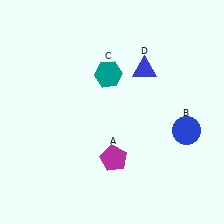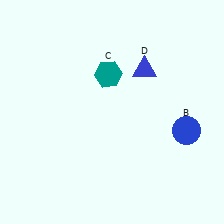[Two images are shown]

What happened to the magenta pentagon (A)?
The magenta pentagon (A) was removed in Image 2. It was in the bottom-right area of Image 1.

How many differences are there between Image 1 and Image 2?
There is 1 difference between the two images.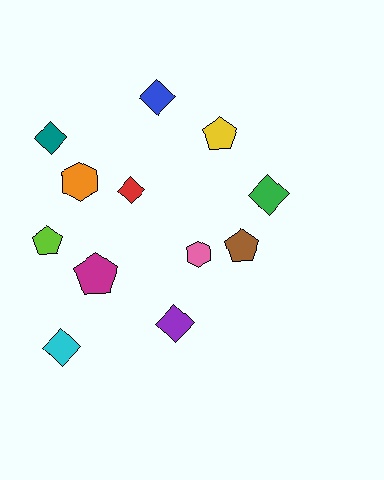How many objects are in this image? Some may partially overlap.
There are 12 objects.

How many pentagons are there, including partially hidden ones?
There are 4 pentagons.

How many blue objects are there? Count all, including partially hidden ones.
There is 1 blue object.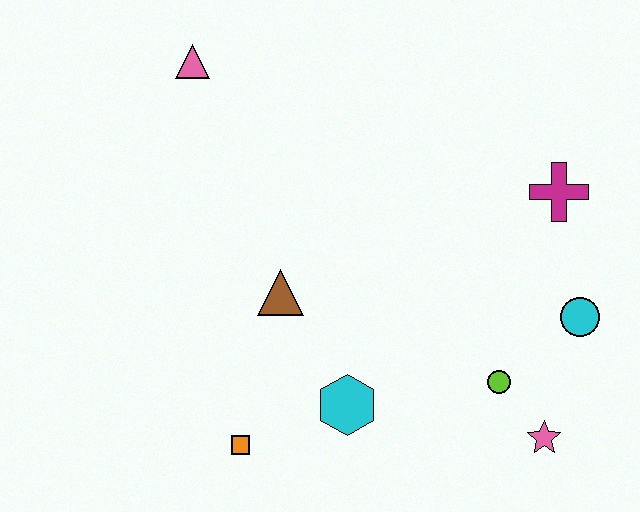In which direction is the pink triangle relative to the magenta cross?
The pink triangle is to the left of the magenta cross.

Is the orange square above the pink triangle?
No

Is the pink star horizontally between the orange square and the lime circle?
No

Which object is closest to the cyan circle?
The lime circle is closest to the cyan circle.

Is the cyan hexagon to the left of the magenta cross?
Yes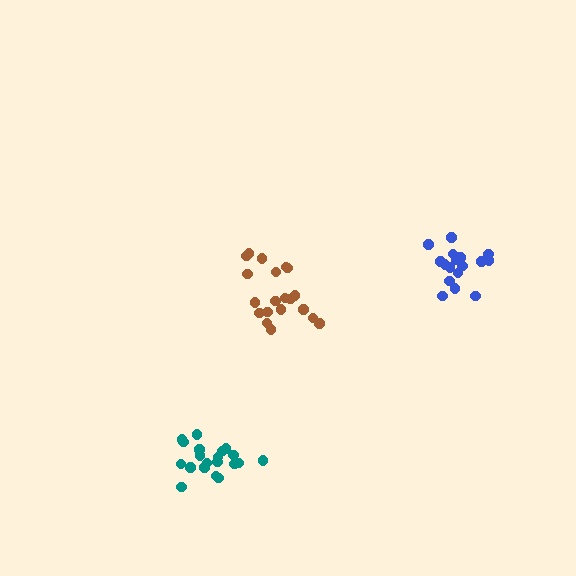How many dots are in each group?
Group 1: 20 dots, Group 2: 17 dots, Group 3: 20 dots (57 total).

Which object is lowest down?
The teal cluster is bottommost.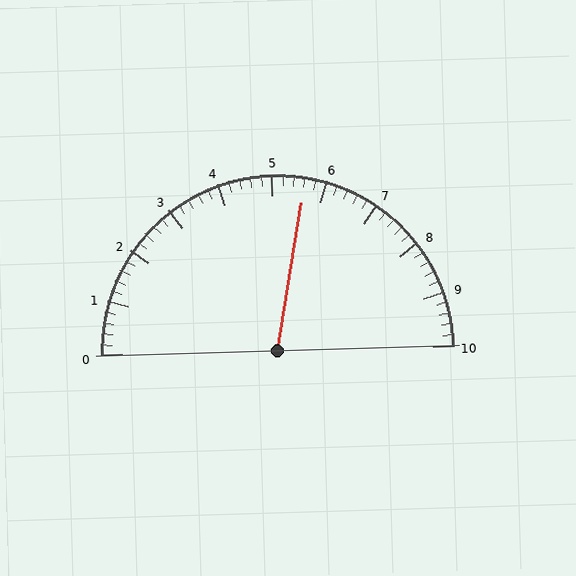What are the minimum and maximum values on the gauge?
The gauge ranges from 0 to 10.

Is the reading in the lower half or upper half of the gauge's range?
The reading is in the upper half of the range (0 to 10).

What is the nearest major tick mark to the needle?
The nearest major tick mark is 6.